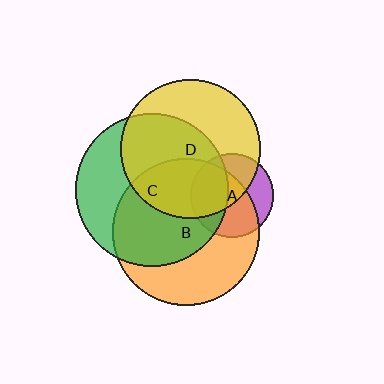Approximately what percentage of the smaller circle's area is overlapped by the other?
Approximately 60%.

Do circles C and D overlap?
Yes.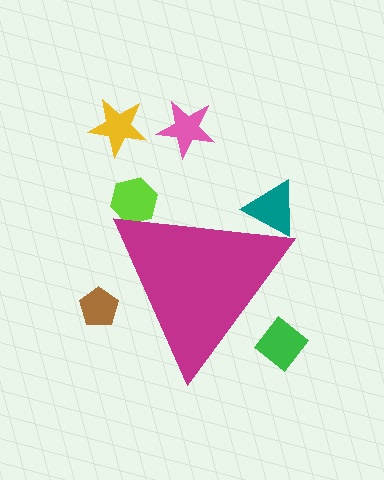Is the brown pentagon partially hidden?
Yes, the brown pentagon is partially hidden behind the magenta triangle.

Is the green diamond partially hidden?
Yes, the green diamond is partially hidden behind the magenta triangle.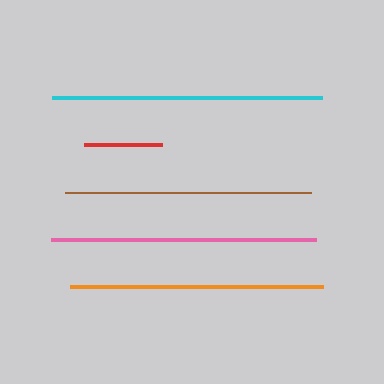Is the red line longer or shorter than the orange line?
The orange line is longer than the red line.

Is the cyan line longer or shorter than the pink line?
The cyan line is longer than the pink line.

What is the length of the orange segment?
The orange segment is approximately 253 pixels long.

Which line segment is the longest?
The cyan line is the longest at approximately 270 pixels.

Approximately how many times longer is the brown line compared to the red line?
The brown line is approximately 3.1 times the length of the red line.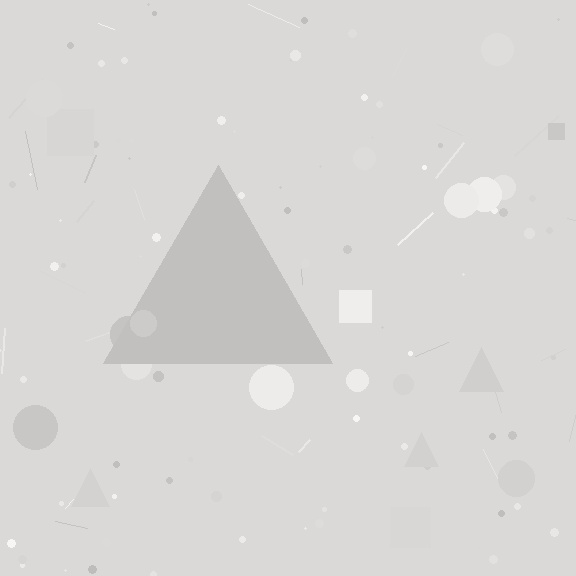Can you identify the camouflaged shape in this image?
The camouflaged shape is a triangle.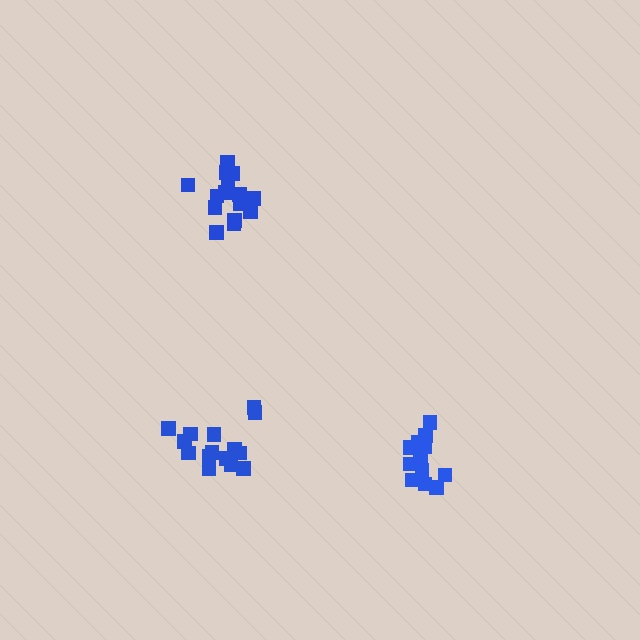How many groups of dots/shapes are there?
There are 3 groups.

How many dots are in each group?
Group 1: 12 dots, Group 2: 15 dots, Group 3: 16 dots (43 total).